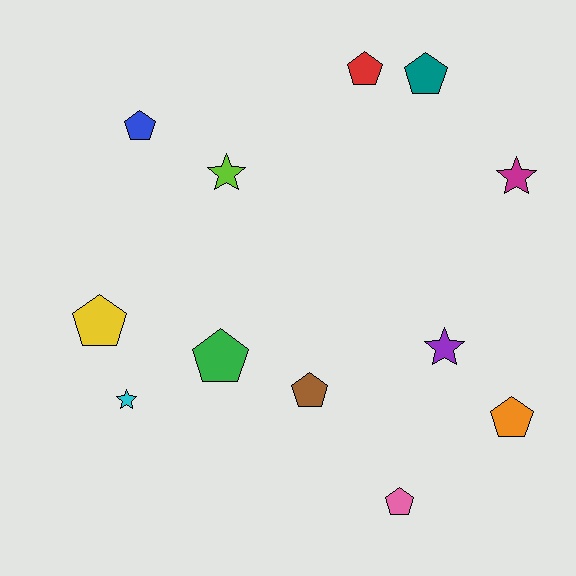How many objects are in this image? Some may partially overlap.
There are 12 objects.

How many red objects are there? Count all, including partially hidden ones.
There is 1 red object.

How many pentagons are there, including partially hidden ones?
There are 8 pentagons.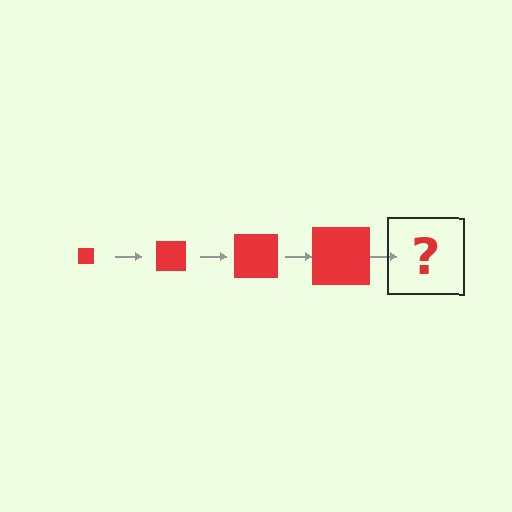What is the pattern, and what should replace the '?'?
The pattern is that the square gets progressively larger each step. The '?' should be a red square, larger than the previous one.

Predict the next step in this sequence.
The next step is a red square, larger than the previous one.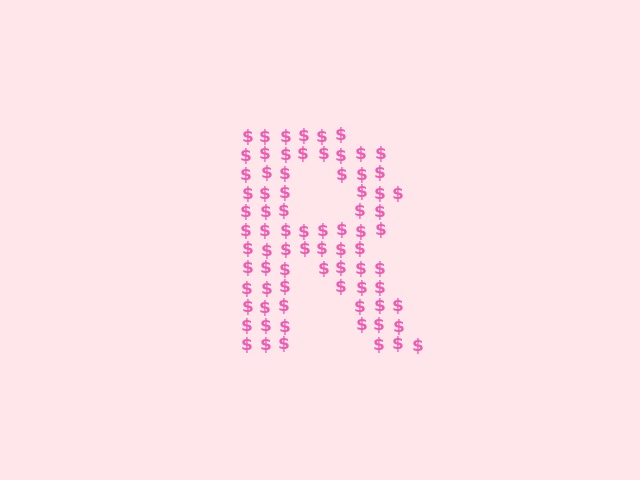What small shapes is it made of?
It is made of small dollar signs.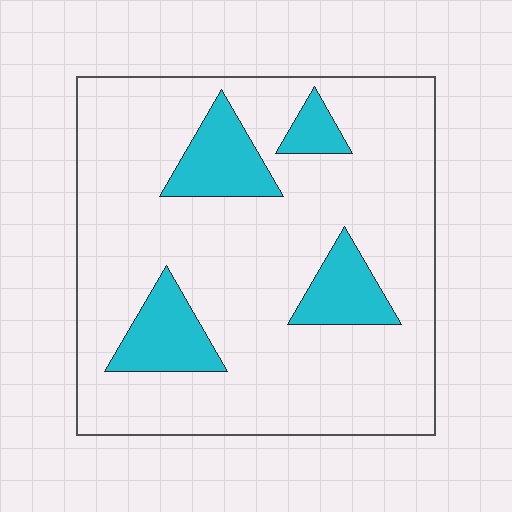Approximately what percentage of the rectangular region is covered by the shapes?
Approximately 15%.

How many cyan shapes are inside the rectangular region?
4.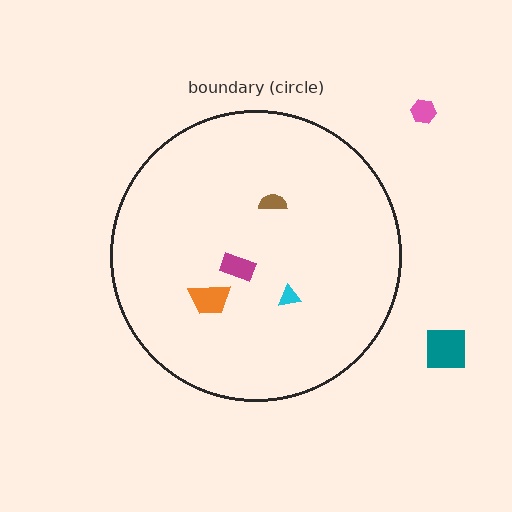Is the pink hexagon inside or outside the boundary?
Outside.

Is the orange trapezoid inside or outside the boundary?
Inside.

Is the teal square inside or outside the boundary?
Outside.